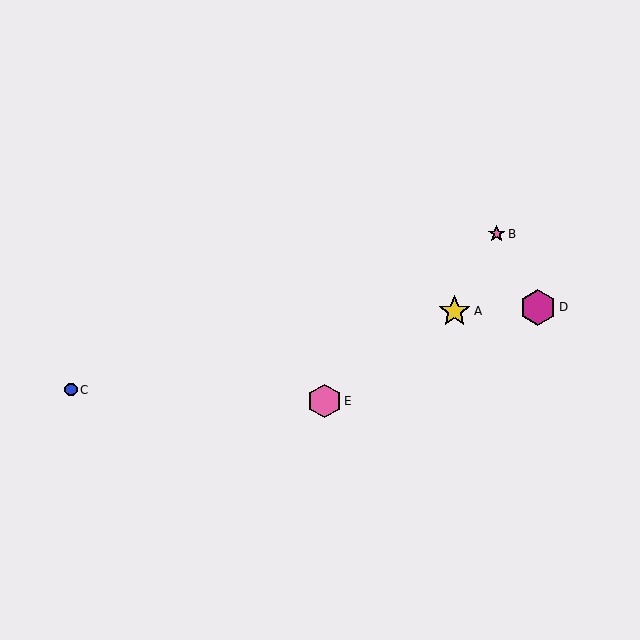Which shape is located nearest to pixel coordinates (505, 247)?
The pink star (labeled B) at (497, 234) is nearest to that location.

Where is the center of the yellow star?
The center of the yellow star is at (455, 311).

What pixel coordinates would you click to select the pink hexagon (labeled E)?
Click at (325, 401) to select the pink hexagon E.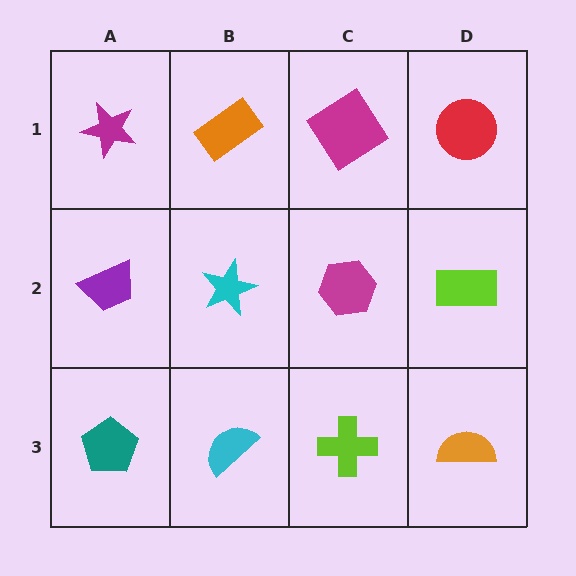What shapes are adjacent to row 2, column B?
An orange rectangle (row 1, column B), a cyan semicircle (row 3, column B), a purple trapezoid (row 2, column A), a magenta hexagon (row 2, column C).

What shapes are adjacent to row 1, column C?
A magenta hexagon (row 2, column C), an orange rectangle (row 1, column B), a red circle (row 1, column D).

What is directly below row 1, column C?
A magenta hexagon.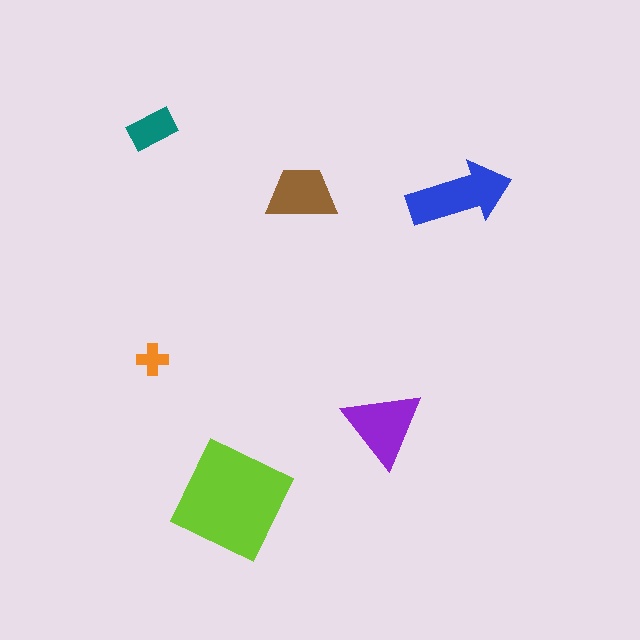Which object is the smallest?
The orange cross.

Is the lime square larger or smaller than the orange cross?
Larger.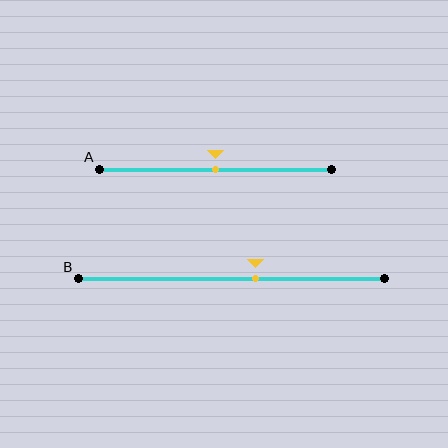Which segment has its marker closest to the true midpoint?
Segment A has its marker closest to the true midpoint.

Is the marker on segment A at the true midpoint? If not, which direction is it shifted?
Yes, the marker on segment A is at the true midpoint.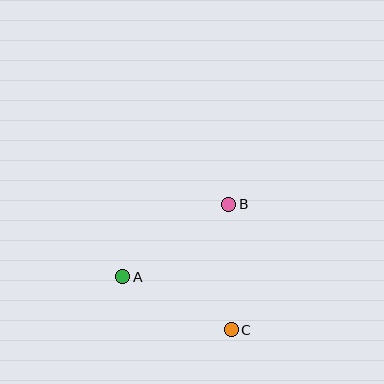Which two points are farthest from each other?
Points A and B are farthest from each other.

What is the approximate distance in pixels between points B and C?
The distance between B and C is approximately 126 pixels.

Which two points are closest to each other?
Points A and C are closest to each other.